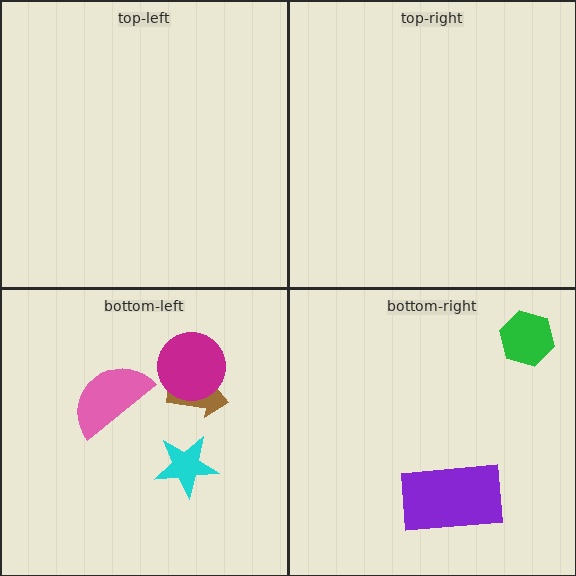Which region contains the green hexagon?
The bottom-right region.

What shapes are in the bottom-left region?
The pink semicircle, the brown arrow, the cyan star, the magenta circle.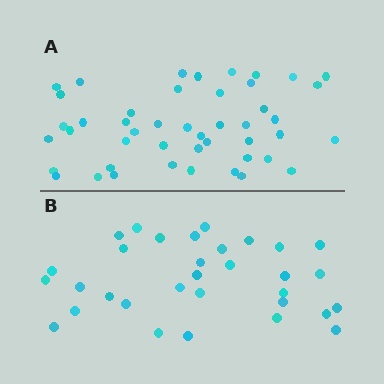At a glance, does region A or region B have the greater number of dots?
Region A (the top region) has more dots.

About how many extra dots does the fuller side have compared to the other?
Region A has approximately 15 more dots than region B.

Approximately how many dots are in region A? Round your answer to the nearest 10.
About 50 dots. (The exact count is 46, which rounds to 50.)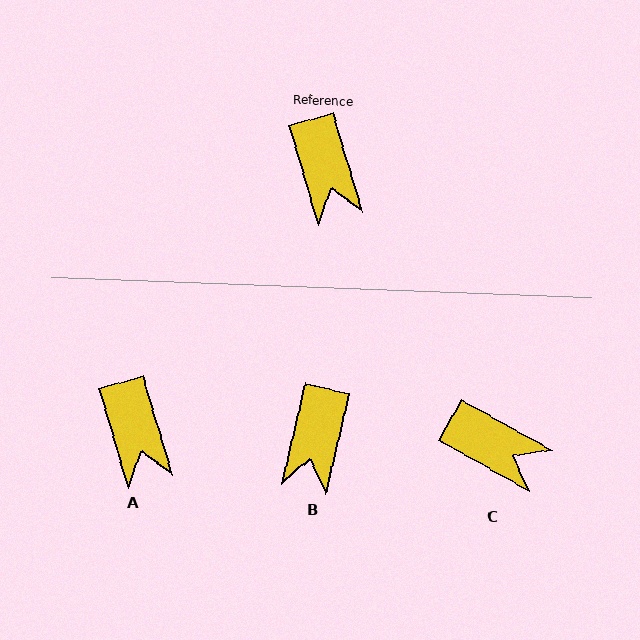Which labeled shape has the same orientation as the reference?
A.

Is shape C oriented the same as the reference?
No, it is off by about 44 degrees.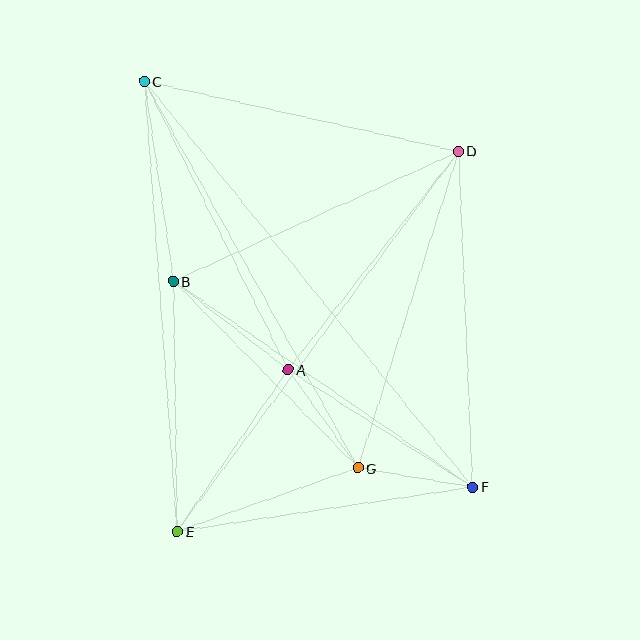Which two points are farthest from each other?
Points C and F are farthest from each other.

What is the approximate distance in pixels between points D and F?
The distance between D and F is approximately 336 pixels.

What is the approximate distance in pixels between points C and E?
The distance between C and E is approximately 451 pixels.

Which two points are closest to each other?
Points F and G are closest to each other.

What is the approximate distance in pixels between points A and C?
The distance between A and C is approximately 322 pixels.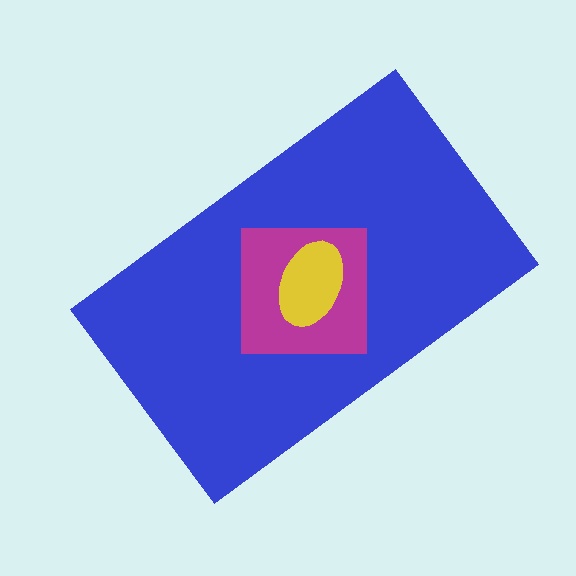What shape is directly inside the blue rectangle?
The magenta square.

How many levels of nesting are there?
3.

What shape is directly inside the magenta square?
The yellow ellipse.